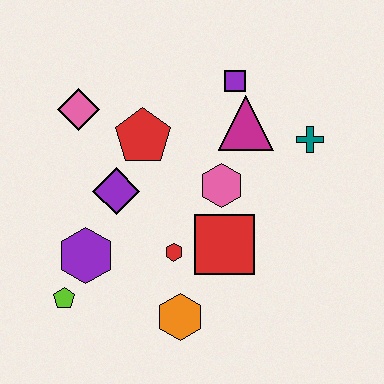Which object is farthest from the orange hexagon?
The purple square is farthest from the orange hexagon.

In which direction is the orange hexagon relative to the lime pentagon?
The orange hexagon is to the right of the lime pentagon.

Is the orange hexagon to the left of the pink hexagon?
Yes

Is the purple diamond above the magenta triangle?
No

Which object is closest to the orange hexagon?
The red hexagon is closest to the orange hexagon.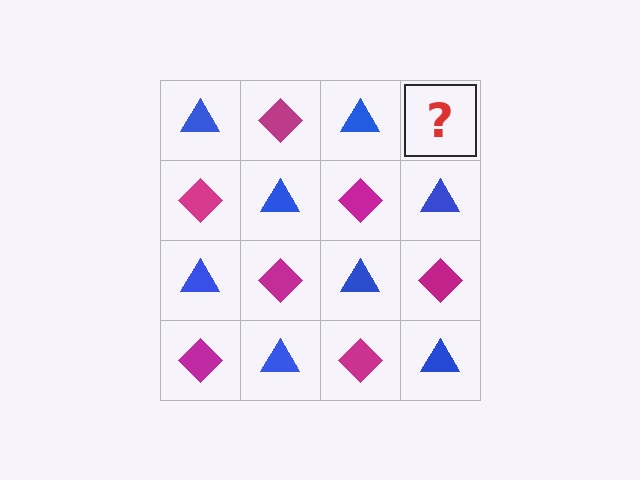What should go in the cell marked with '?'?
The missing cell should contain a magenta diamond.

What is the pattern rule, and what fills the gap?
The rule is that it alternates blue triangle and magenta diamond in a checkerboard pattern. The gap should be filled with a magenta diamond.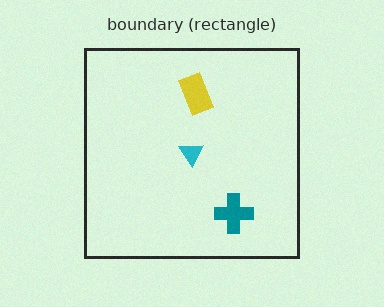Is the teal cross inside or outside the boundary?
Inside.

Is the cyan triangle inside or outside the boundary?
Inside.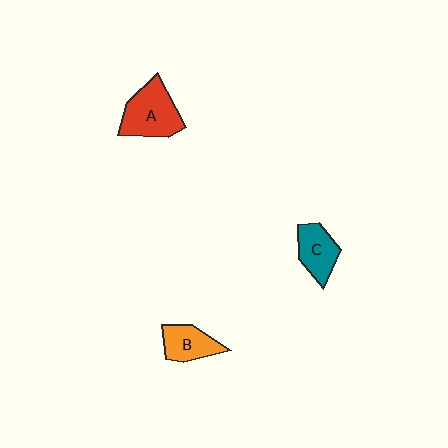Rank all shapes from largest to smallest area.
From largest to smallest: A (red), C (teal), B (orange).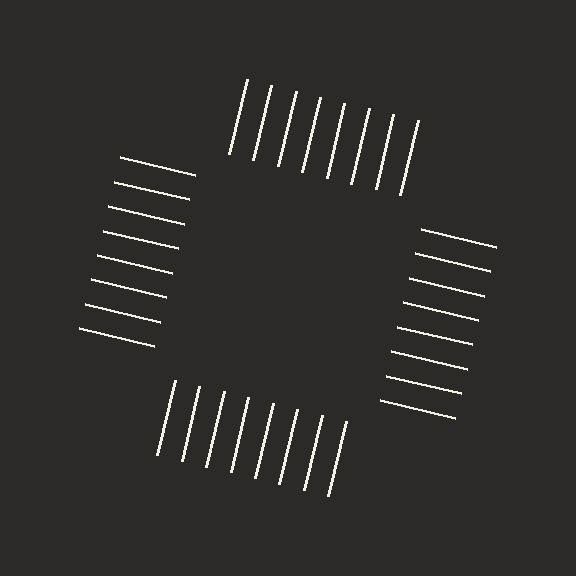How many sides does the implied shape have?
4 sides — the line-ends trace a square.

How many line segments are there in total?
32 — 8 along each of the 4 edges.